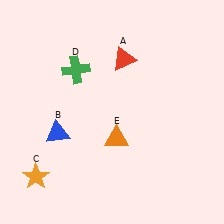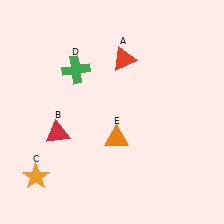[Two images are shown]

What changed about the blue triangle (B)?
In Image 1, B is blue. In Image 2, it changed to red.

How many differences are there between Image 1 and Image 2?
There is 1 difference between the two images.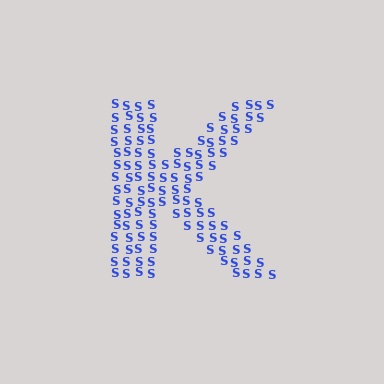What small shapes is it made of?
It is made of small letter S's.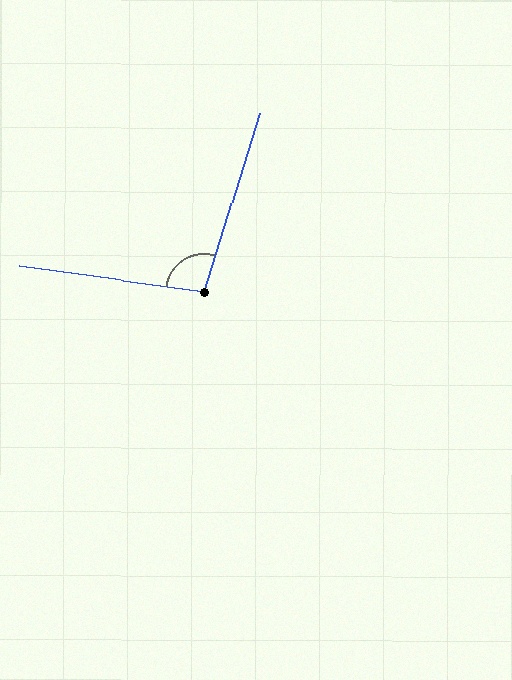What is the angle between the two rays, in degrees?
Approximately 99 degrees.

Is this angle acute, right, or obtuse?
It is obtuse.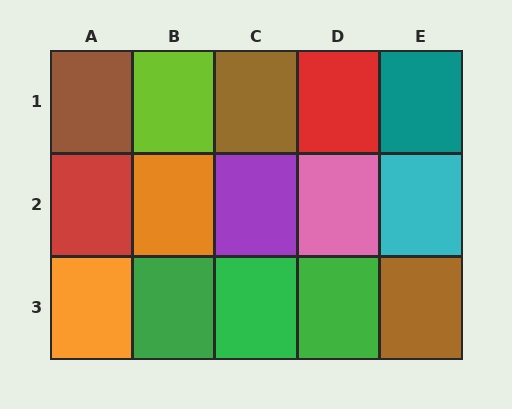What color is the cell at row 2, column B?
Orange.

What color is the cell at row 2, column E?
Cyan.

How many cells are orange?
2 cells are orange.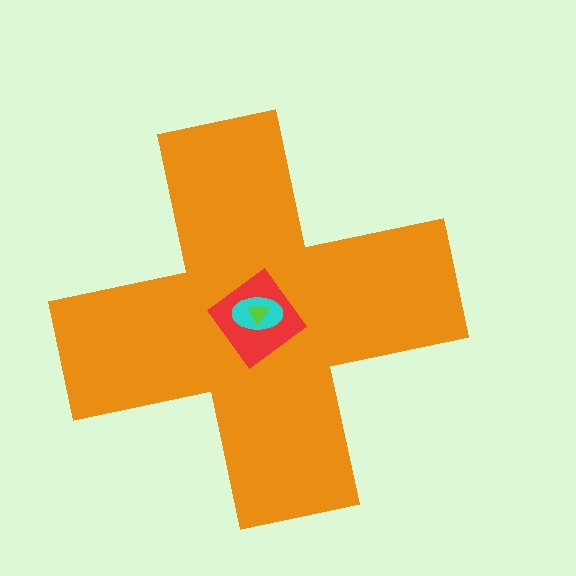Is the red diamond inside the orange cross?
Yes.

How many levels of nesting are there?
4.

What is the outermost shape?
The orange cross.